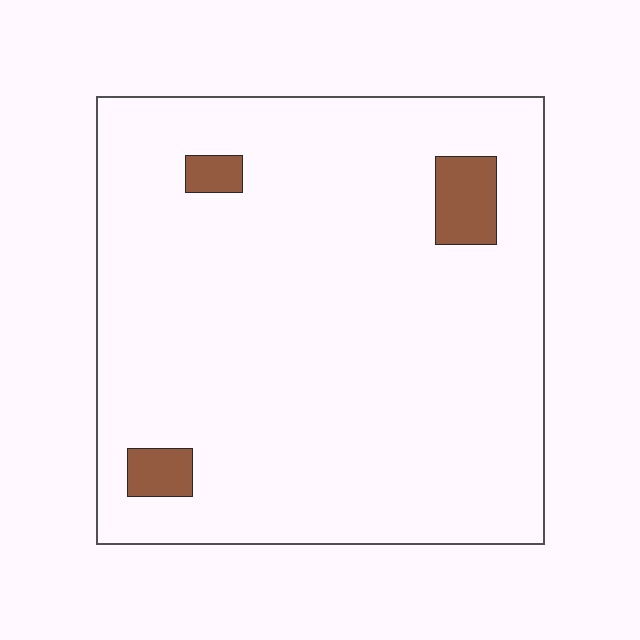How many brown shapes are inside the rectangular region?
3.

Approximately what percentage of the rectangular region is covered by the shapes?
Approximately 5%.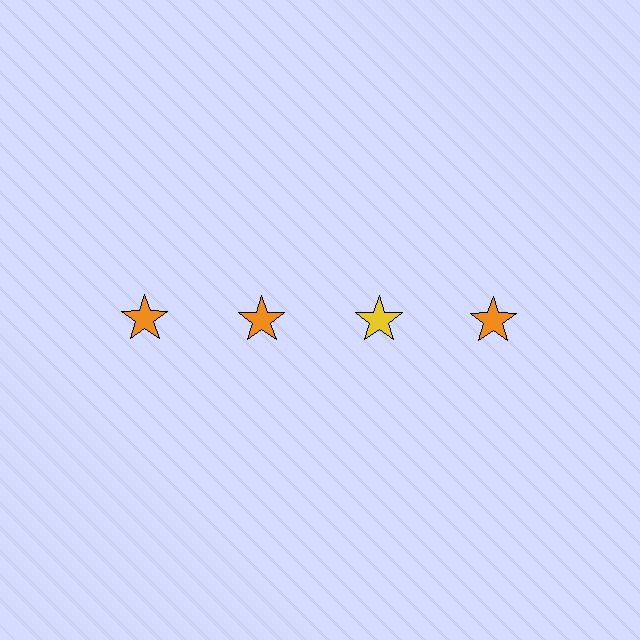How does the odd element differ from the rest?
It has a different color: yellow instead of orange.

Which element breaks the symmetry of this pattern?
The yellow star in the top row, center column breaks the symmetry. All other shapes are orange stars.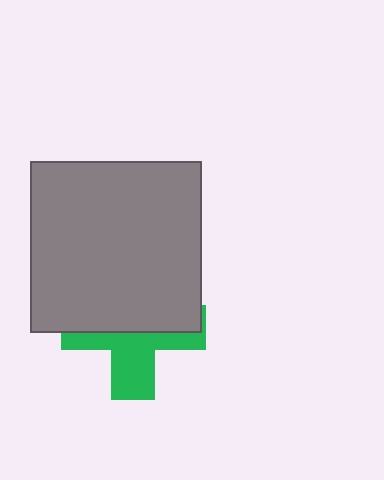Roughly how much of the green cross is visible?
A small part of it is visible (roughly 43%).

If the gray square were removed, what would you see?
You would see the complete green cross.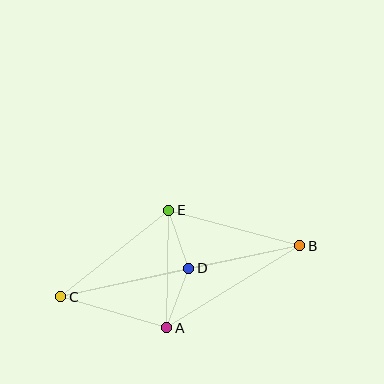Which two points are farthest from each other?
Points B and C are farthest from each other.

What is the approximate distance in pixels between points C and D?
The distance between C and D is approximately 131 pixels.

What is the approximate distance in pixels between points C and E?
The distance between C and E is approximately 138 pixels.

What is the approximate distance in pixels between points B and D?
The distance between B and D is approximately 113 pixels.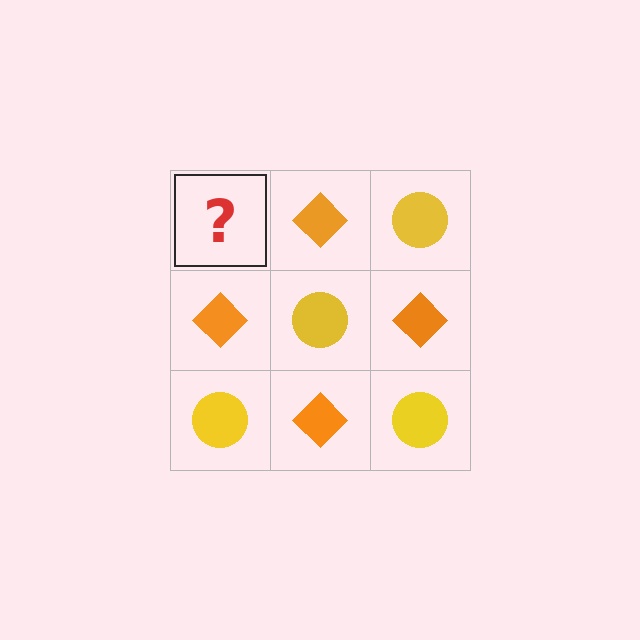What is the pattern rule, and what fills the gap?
The rule is that it alternates yellow circle and orange diamond in a checkerboard pattern. The gap should be filled with a yellow circle.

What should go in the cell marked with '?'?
The missing cell should contain a yellow circle.